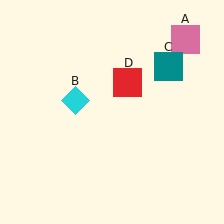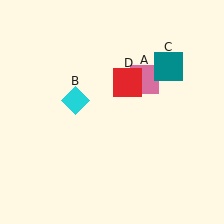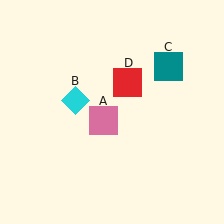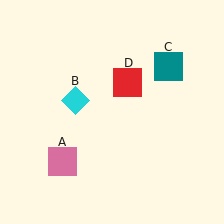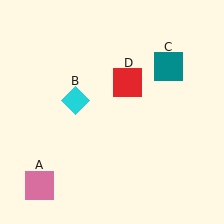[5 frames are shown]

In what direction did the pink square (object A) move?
The pink square (object A) moved down and to the left.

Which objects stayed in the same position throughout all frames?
Cyan diamond (object B) and teal square (object C) and red square (object D) remained stationary.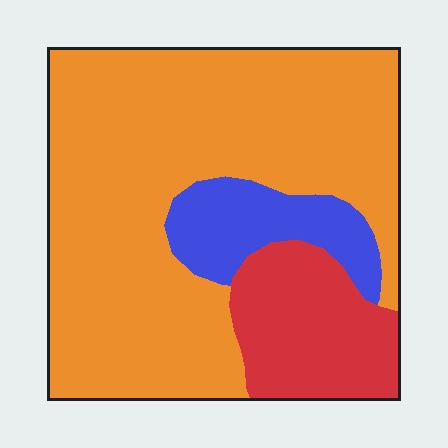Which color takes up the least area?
Blue, at roughly 10%.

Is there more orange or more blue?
Orange.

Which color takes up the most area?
Orange, at roughly 70%.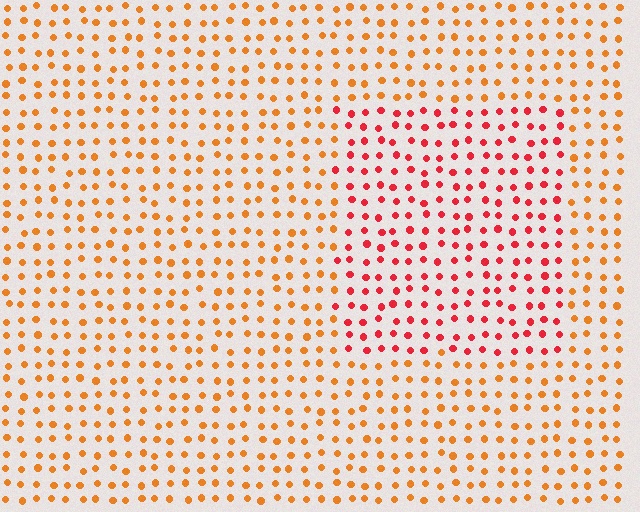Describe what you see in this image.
The image is filled with small orange elements in a uniform arrangement. A rectangle-shaped region is visible where the elements are tinted to a slightly different hue, forming a subtle color boundary.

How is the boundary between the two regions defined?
The boundary is defined purely by a slight shift in hue (about 35 degrees). Spacing, size, and orientation are identical on both sides.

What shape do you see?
I see a rectangle.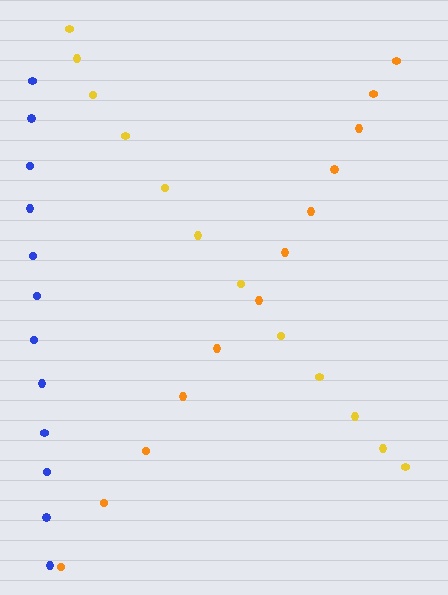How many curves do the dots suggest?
There are 3 distinct paths.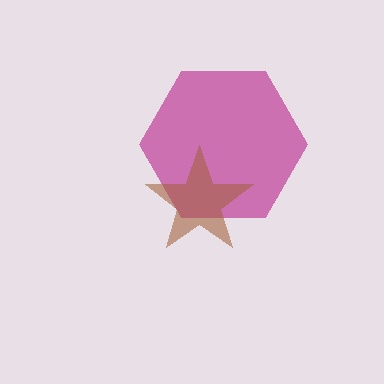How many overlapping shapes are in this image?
There are 2 overlapping shapes in the image.